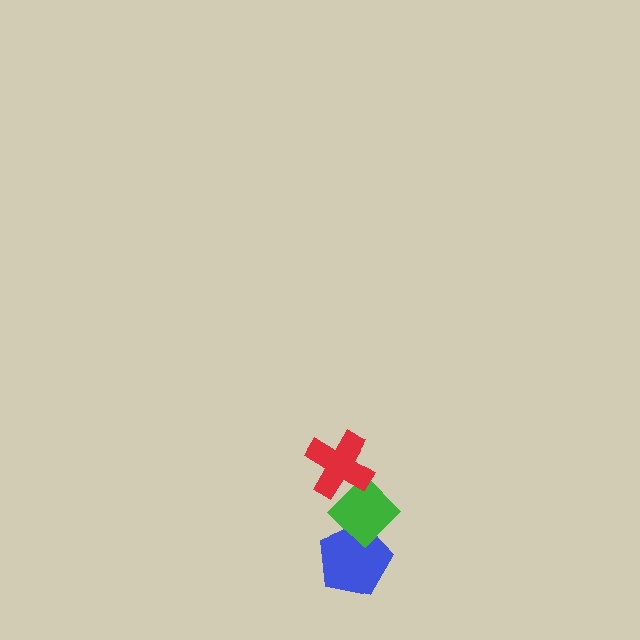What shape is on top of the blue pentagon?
The green diamond is on top of the blue pentagon.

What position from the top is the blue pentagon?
The blue pentagon is 3rd from the top.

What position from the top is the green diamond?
The green diamond is 2nd from the top.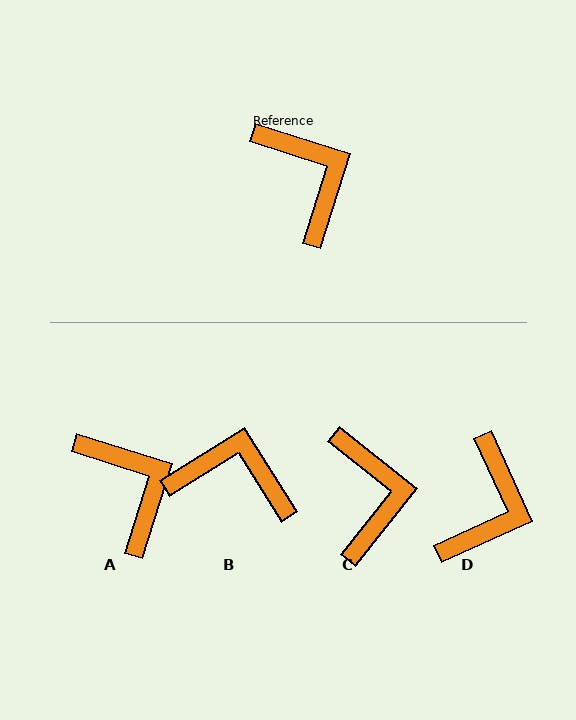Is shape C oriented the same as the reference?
No, it is off by about 21 degrees.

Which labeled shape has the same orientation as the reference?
A.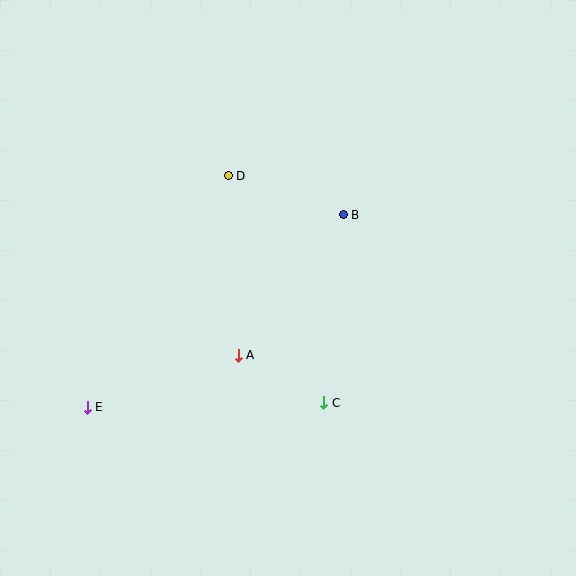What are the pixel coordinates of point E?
Point E is at (87, 407).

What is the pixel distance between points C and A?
The distance between C and A is 98 pixels.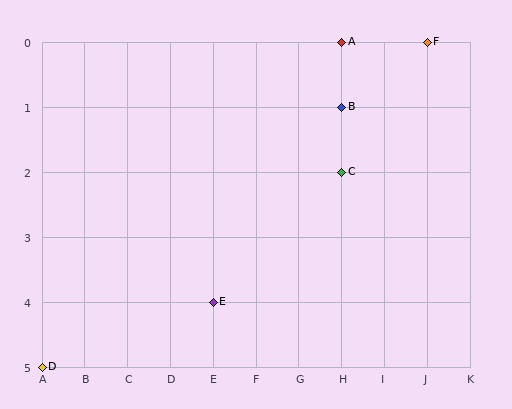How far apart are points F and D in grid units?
Points F and D are 9 columns and 5 rows apart (about 10.3 grid units diagonally).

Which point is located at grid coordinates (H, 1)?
Point B is at (H, 1).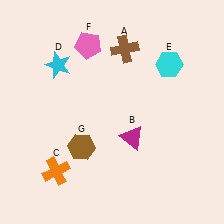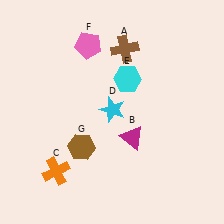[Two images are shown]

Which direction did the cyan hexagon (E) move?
The cyan hexagon (E) moved left.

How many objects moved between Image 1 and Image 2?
2 objects moved between the two images.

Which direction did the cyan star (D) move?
The cyan star (D) moved right.